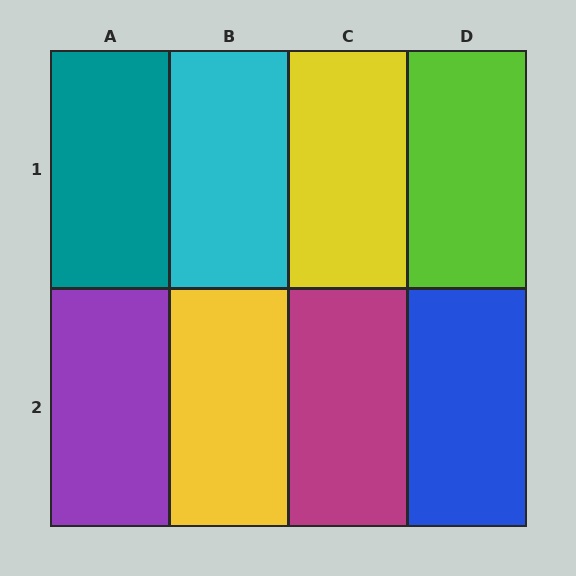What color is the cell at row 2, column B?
Yellow.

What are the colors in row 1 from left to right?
Teal, cyan, yellow, lime.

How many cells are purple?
1 cell is purple.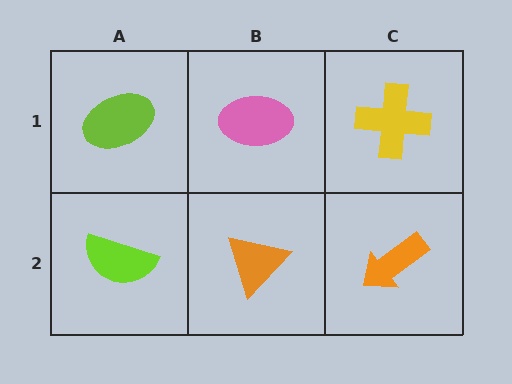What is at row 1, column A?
A lime ellipse.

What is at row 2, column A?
A lime semicircle.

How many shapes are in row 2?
3 shapes.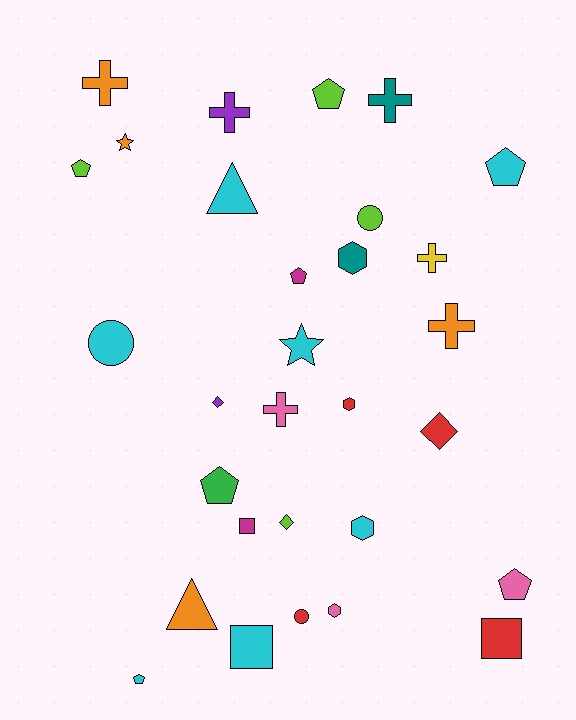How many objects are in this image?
There are 30 objects.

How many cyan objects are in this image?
There are 7 cyan objects.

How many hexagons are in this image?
There are 4 hexagons.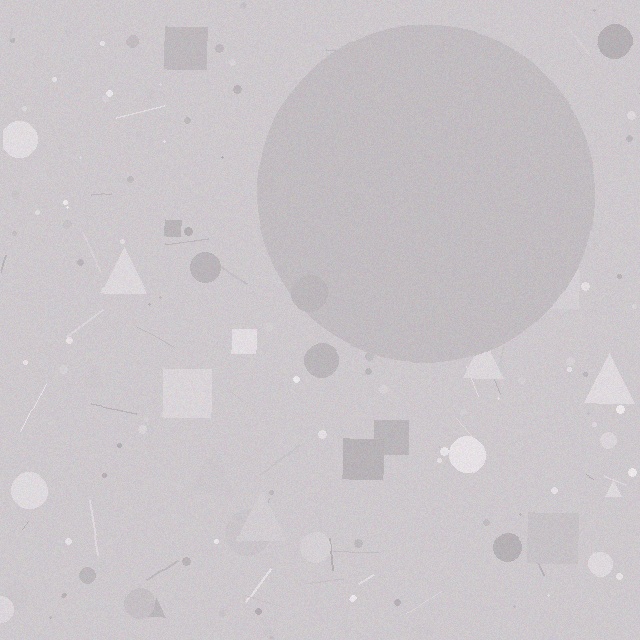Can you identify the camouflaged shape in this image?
The camouflaged shape is a circle.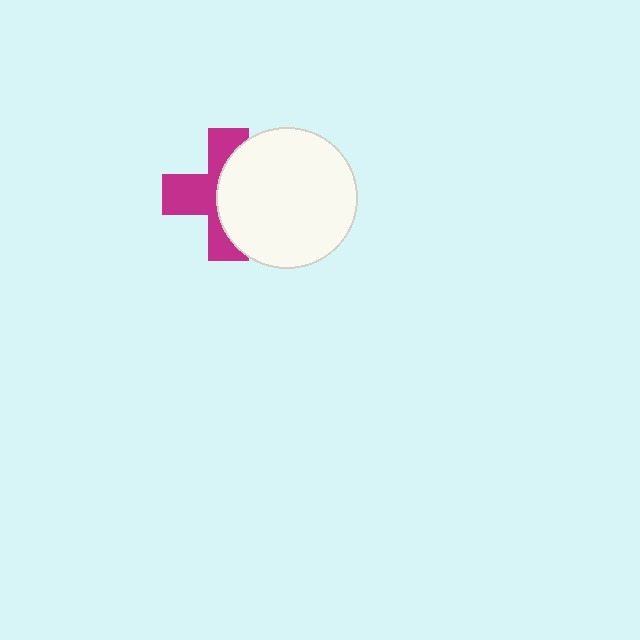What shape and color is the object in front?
The object in front is a white circle.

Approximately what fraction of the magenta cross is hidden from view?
Roughly 50% of the magenta cross is hidden behind the white circle.